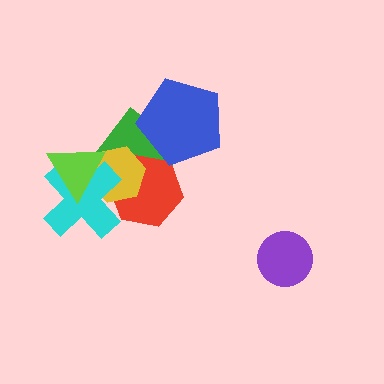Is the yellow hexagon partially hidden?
Yes, it is partially covered by another shape.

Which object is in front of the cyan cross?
The lime triangle is in front of the cyan cross.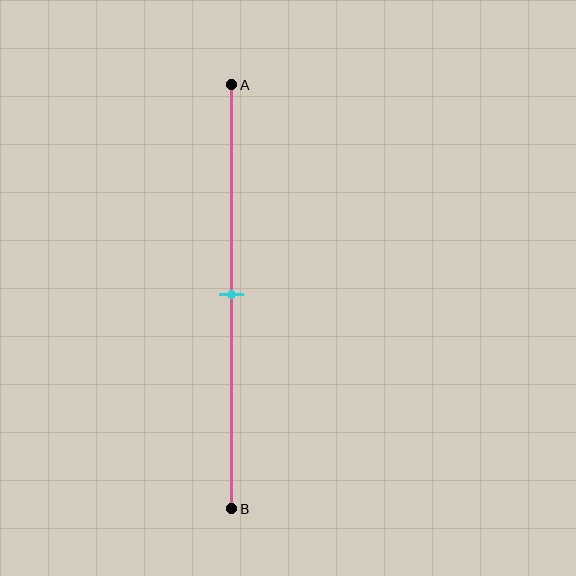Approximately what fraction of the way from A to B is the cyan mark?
The cyan mark is approximately 50% of the way from A to B.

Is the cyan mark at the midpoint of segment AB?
Yes, the mark is approximately at the midpoint.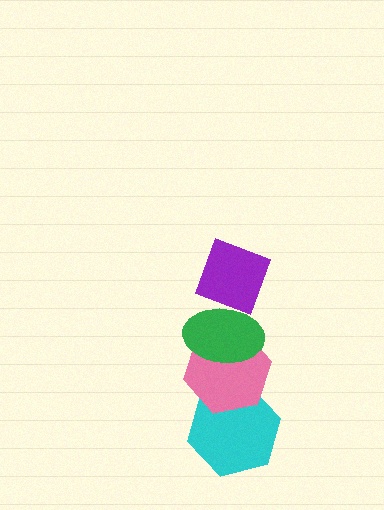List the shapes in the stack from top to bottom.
From top to bottom: the purple diamond, the green ellipse, the pink hexagon, the cyan hexagon.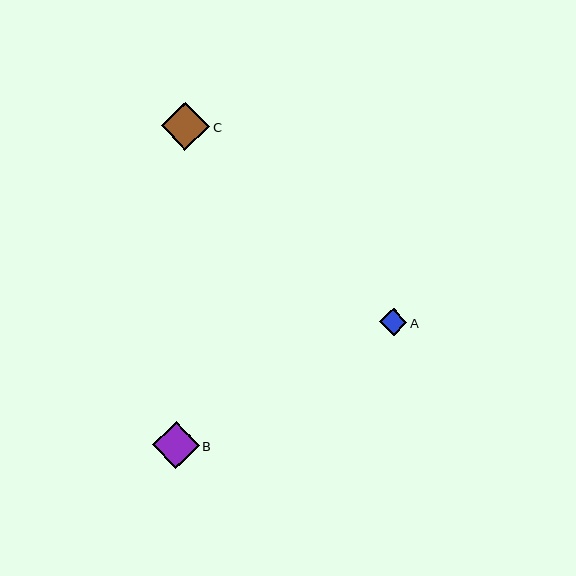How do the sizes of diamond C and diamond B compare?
Diamond C and diamond B are approximately the same size.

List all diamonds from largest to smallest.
From largest to smallest: C, B, A.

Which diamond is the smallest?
Diamond A is the smallest with a size of approximately 27 pixels.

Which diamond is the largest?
Diamond C is the largest with a size of approximately 48 pixels.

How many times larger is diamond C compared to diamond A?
Diamond C is approximately 1.8 times the size of diamond A.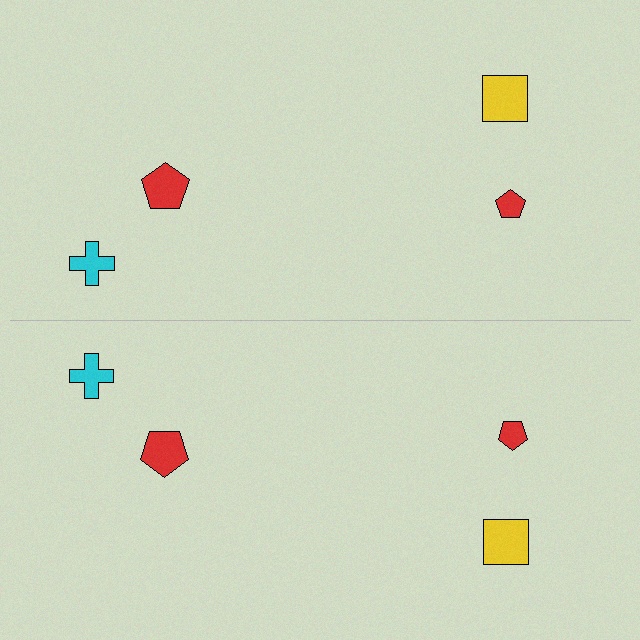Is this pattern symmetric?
Yes, this pattern has bilateral (reflection) symmetry.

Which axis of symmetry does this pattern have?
The pattern has a horizontal axis of symmetry running through the center of the image.